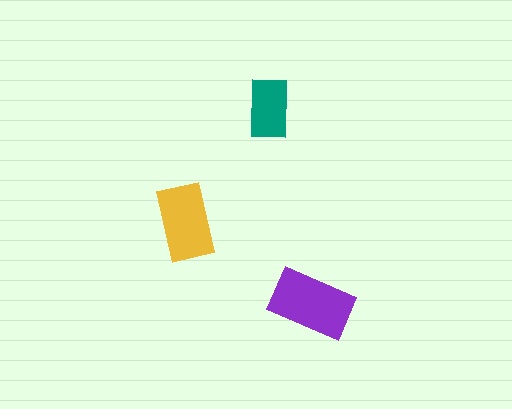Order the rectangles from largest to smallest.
the purple one, the yellow one, the teal one.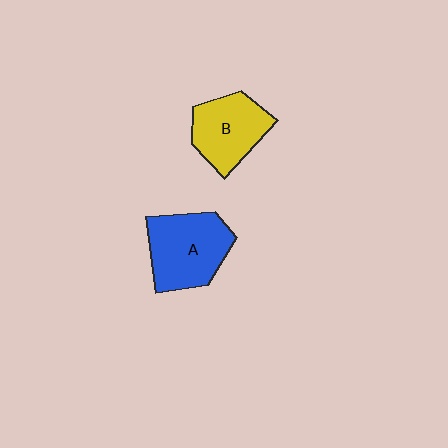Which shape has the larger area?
Shape A (blue).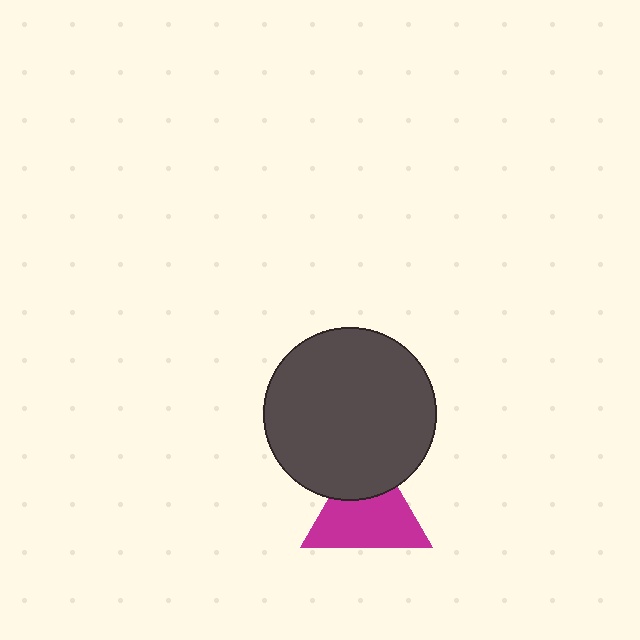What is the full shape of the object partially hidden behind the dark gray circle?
The partially hidden object is a magenta triangle.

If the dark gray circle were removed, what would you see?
You would see the complete magenta triangle.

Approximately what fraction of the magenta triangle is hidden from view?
Roughly 32% of the magenta triangle is hidden behind the dark gray circle.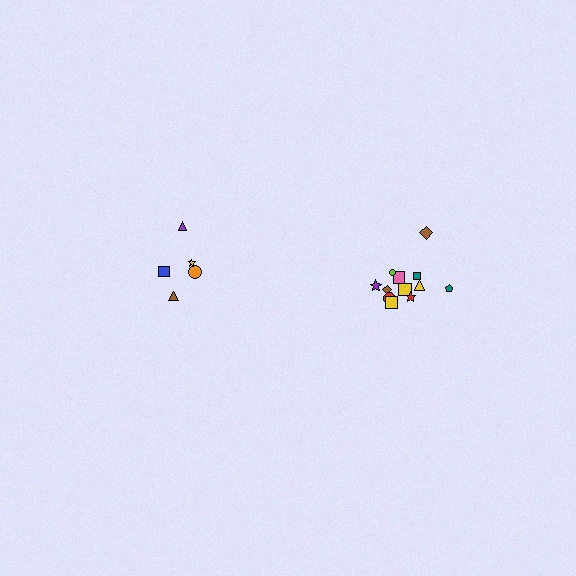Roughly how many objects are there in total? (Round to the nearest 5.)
Roughly 15 objects in total.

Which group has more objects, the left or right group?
The right group.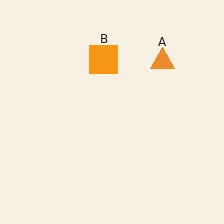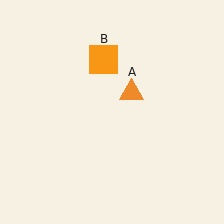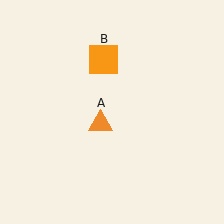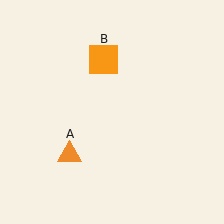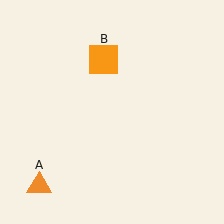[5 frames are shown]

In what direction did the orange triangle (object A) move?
The orange triangle (object A) moved down and to the left.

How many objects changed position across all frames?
1 object changed position: orange triangle (object A).